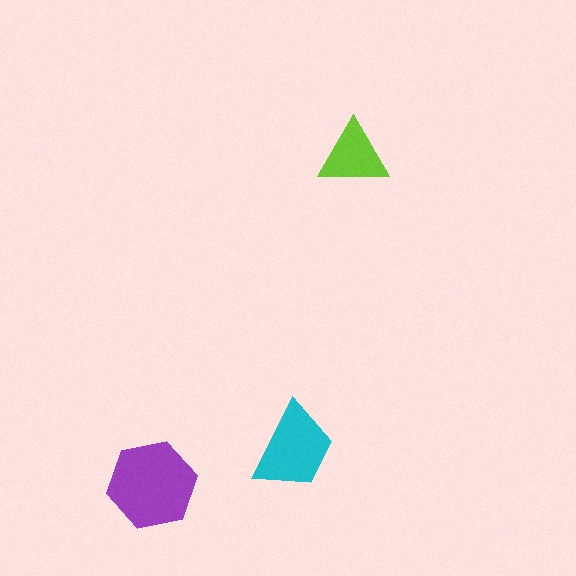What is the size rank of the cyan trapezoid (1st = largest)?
2nd.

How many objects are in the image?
There are 3 objects in the image.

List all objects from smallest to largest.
The lime triangle, the cyan trapezoid, the purple hexagon.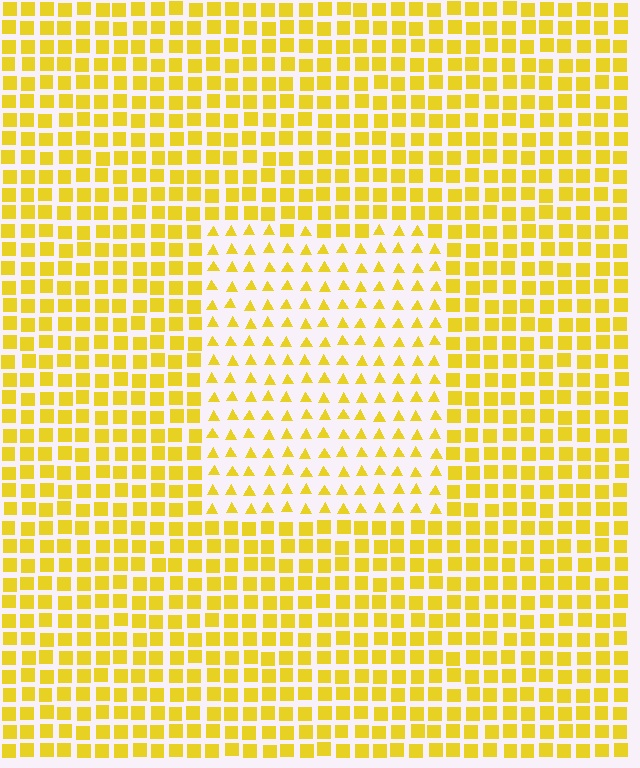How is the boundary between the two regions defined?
The boundary is defined by a change in element shape: triangles inside vs. squares outside. All elements share the same color and spacing.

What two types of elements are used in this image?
The image uses triangles inside the rectangle region and squares outside it.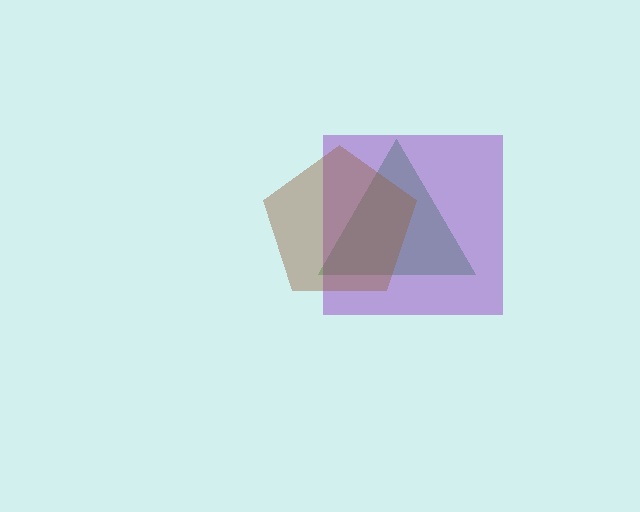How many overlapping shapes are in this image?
There are 3 overlapping shapes in the image.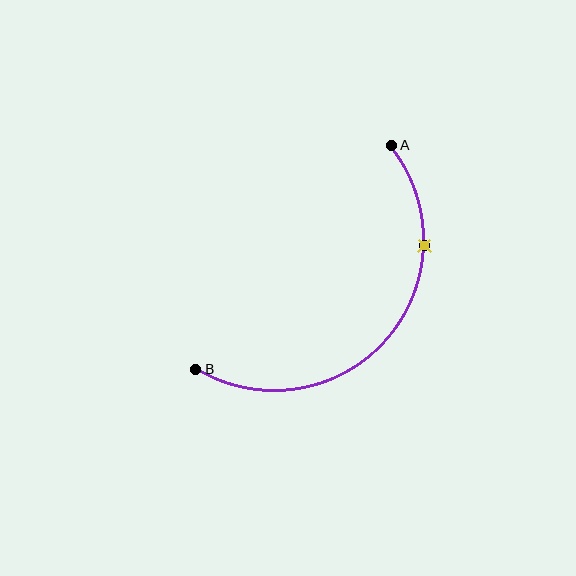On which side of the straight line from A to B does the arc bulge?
The arc bulges below and to the right of the straight line connecting A and B.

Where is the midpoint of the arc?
The arc midpoint is the point on the curve farthest from the straight line joining A and B. It sits below and to the right of that line.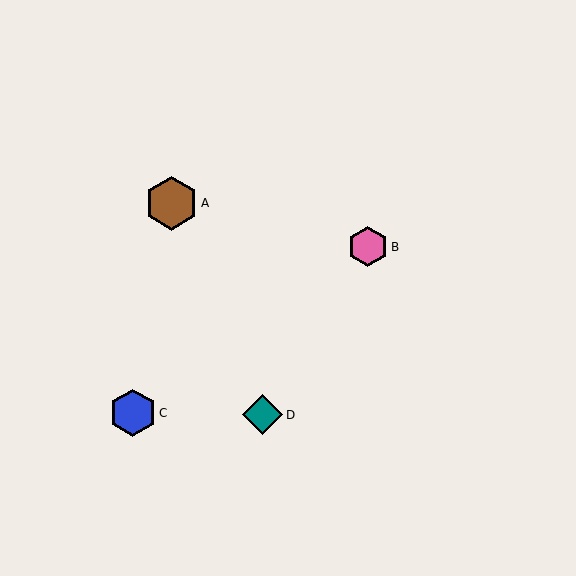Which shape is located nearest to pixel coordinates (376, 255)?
The pink hexagon (labeled B) at (368, 247) is nearest to that location.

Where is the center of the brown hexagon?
The center of the brown hexagon is at (172, 203).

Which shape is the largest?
The brown hexagon (labeled A) is the largest.